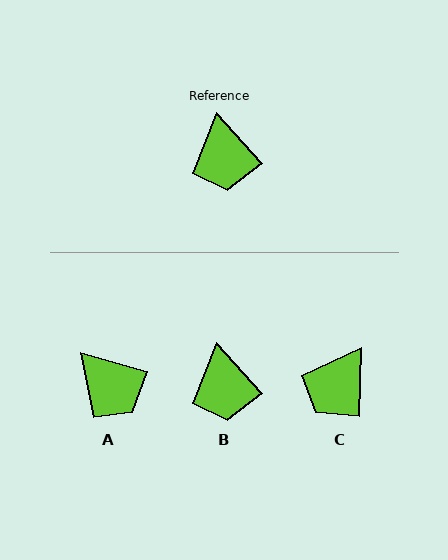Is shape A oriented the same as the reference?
No, it is off by about 32 degrees.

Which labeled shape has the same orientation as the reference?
B.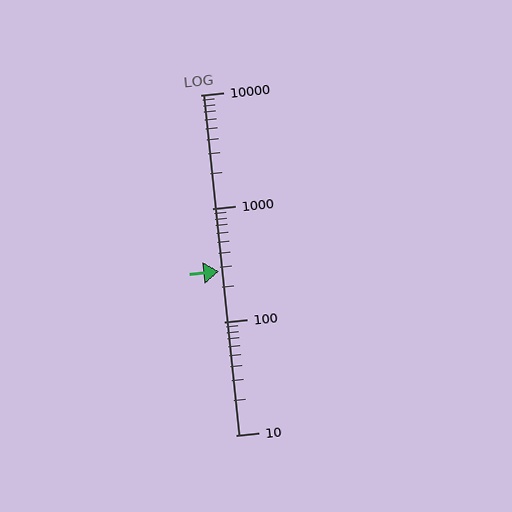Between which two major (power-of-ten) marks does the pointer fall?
The pointer is between 100 and 1000.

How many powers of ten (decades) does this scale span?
The scale spans 3 decades, from 10 to 10000.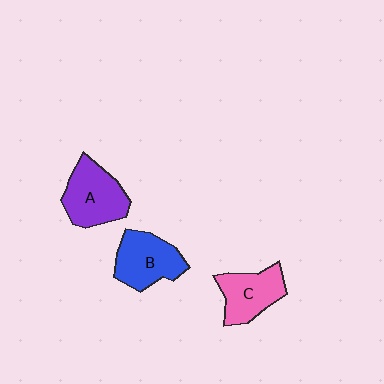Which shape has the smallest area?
Shape C (pink).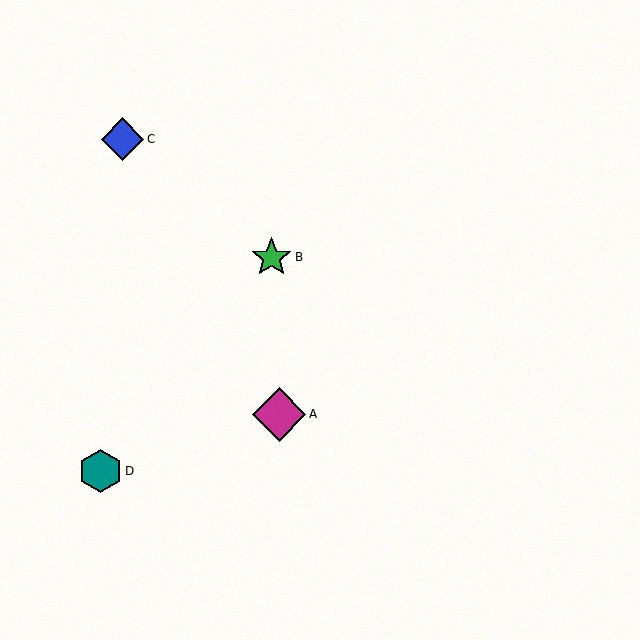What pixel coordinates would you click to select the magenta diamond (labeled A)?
Click at (279, 414) to select the magenta diamond A.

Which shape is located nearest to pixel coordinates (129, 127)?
The blue diamond (labeled C) at (122, 139) is nearest to that location.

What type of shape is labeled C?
Shape C is a blue diamond.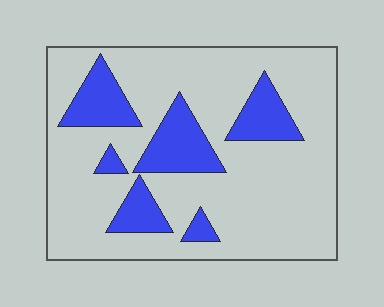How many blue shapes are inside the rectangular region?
6.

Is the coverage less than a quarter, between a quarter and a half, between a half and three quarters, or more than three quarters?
Less than a quarter.